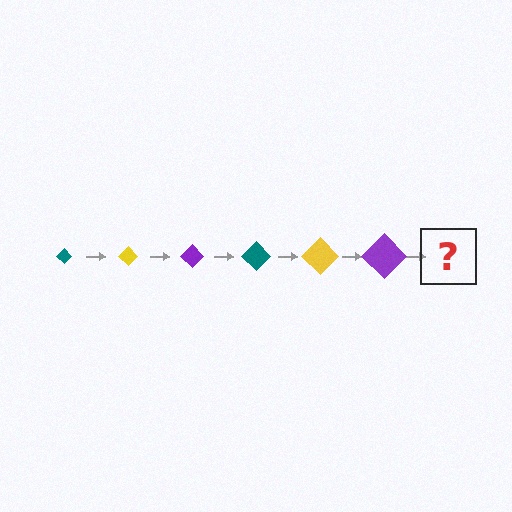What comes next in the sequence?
The next element should be a teal diamond, larger than the previous one.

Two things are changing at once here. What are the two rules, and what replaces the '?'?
The two rules are that the diamond grows larger each step and the color cycles through teal, yellow, and purple. The '?' should be a teal diamond, larger than the previous one.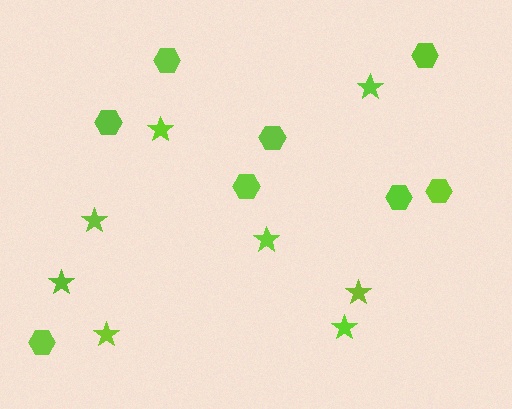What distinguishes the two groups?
There are 2 groups: one group of stars (8) and one group of hexagons (8).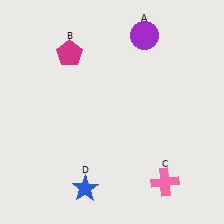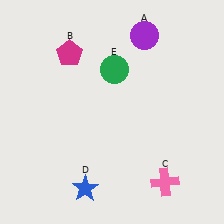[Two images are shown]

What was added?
A green circle (E) was added in Image 2.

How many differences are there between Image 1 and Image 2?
There is 1 difference between the two images.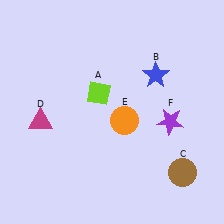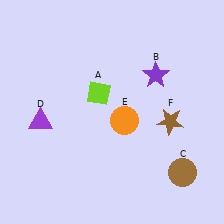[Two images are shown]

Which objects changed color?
B changed from blue to purple. D changed from magenta to purple. F changed from purple to brown.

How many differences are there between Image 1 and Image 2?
There are 3 differences between the two images.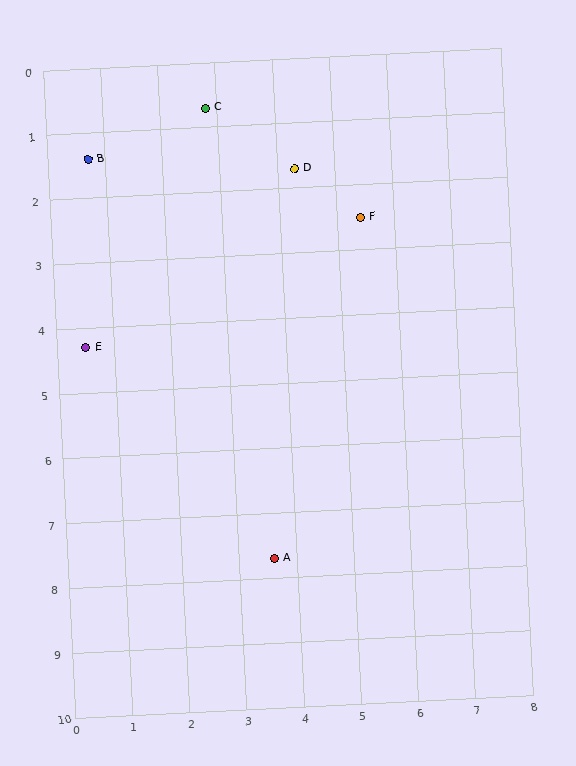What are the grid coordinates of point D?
Point D is at approximately (4.3, 1.7).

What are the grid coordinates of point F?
Point F is at approximately (5.4, 2.5).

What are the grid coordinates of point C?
Point C is at approximately (2.8, 0.7).